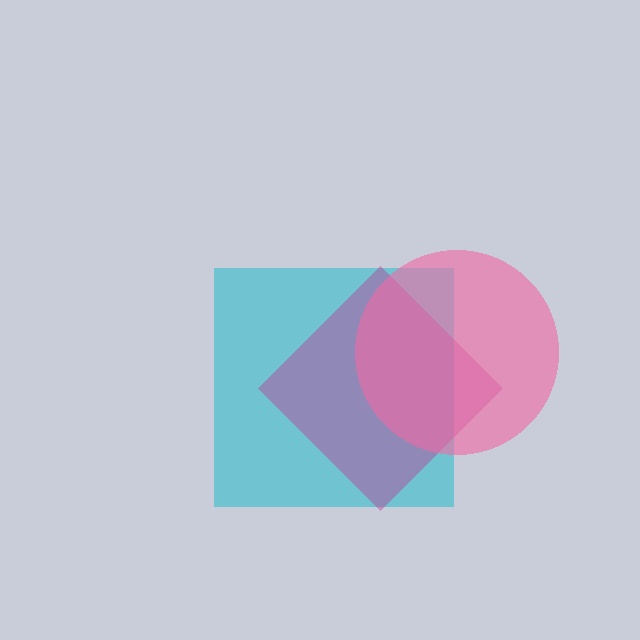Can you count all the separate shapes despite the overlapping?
Yes, there are 3 separate shapes.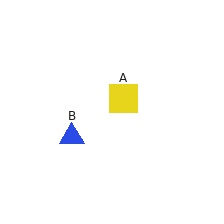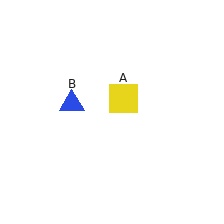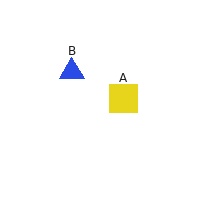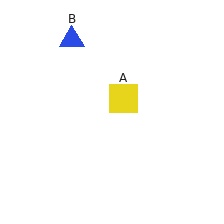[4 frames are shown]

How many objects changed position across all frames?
1 object changed position: blue triangle (object B).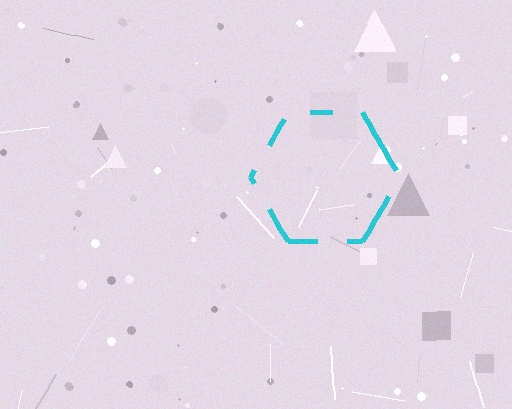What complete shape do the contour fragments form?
The contour fragments form a hexagon.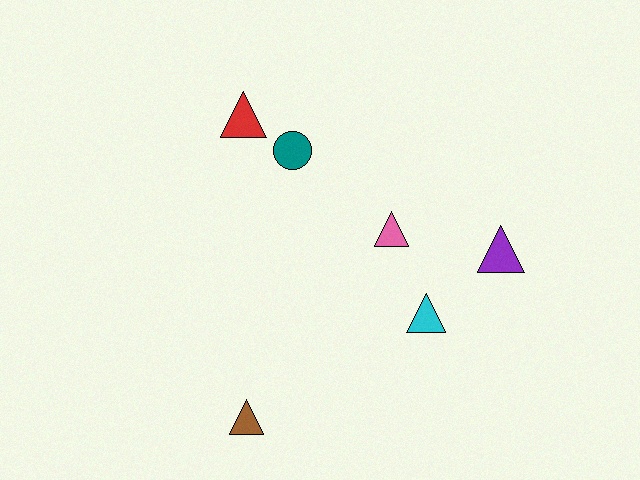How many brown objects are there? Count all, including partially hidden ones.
There is 1 brown object.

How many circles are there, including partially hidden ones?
There is 1 circle.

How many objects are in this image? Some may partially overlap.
There are 6 objects.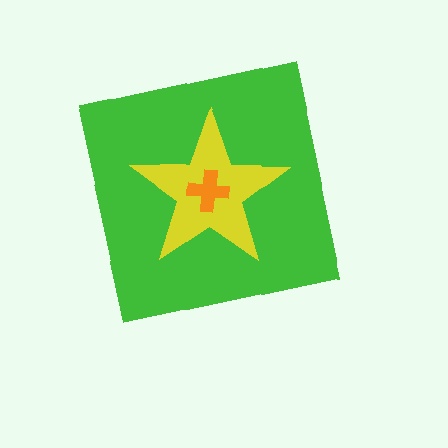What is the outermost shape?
The green square.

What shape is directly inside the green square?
The yellow star.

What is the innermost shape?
The orange cross.